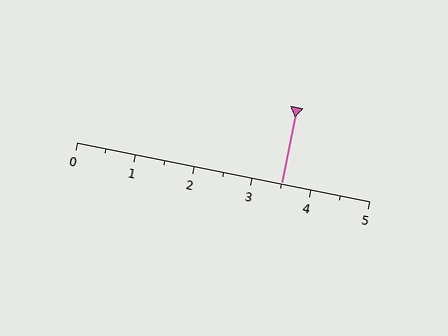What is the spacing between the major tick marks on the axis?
The major ticks are spaced 1 apart.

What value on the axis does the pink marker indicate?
The marker indicates approximately 3.5.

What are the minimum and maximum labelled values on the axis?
The axis runs from 0 to 5.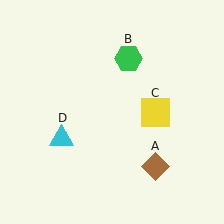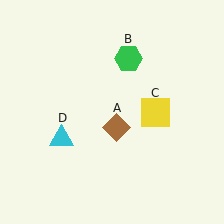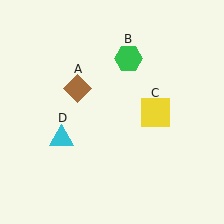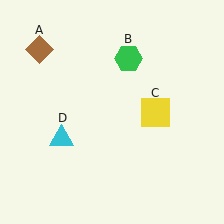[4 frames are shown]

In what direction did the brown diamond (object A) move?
The brown diamond (object A) moved up and to the left.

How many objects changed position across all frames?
1 object changed position: brown diamond (object A).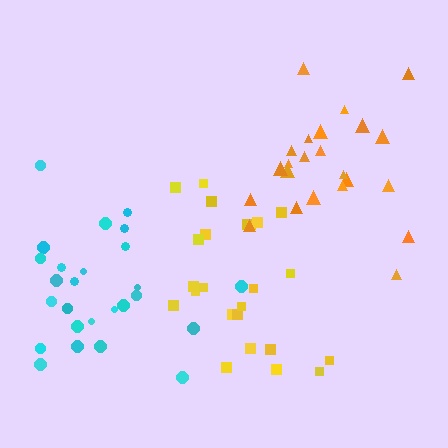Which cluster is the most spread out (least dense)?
Orange.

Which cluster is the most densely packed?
Cyan.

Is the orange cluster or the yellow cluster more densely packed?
Yellow.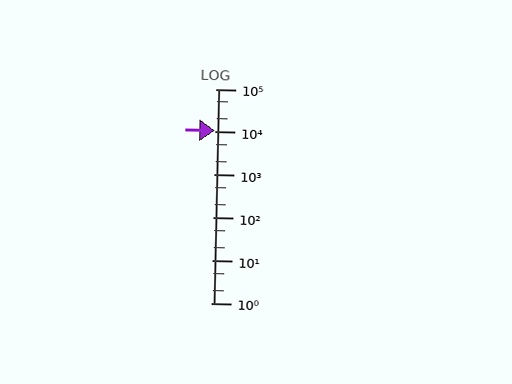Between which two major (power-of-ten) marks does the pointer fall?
The pointer is between 10000 and 100000.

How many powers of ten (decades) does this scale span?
The scale spans 5 decades, from 1 to 100000.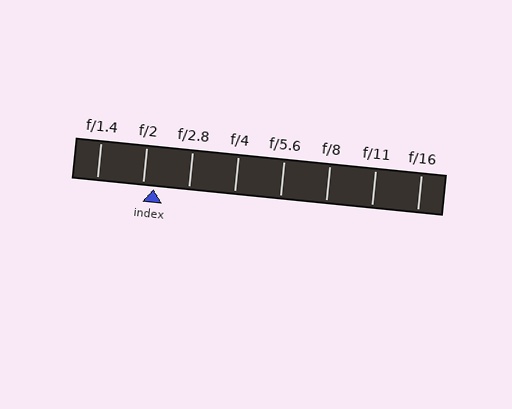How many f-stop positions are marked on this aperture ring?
There are 8 f-stop positions marked.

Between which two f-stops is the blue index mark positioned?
The index mark is between f/2 and f/2.8.